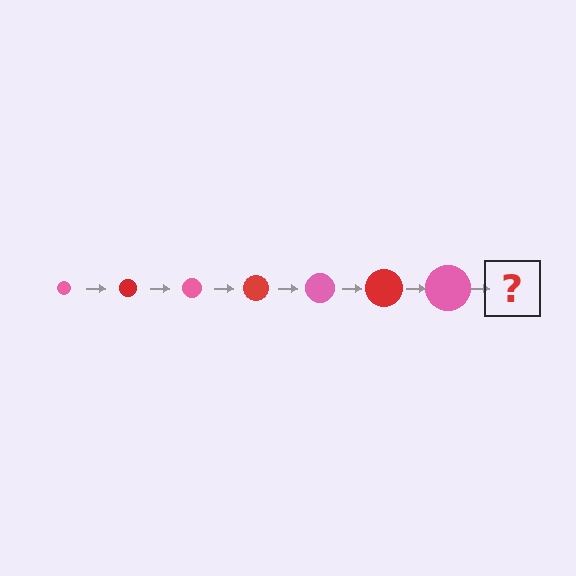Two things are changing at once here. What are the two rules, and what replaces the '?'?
The two rules are that the circle grows larger each step and the color cycles through pink and red. The '?' should be a red circle, larger than the previous one.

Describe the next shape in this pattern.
It should be a red circle, larger than the previous one.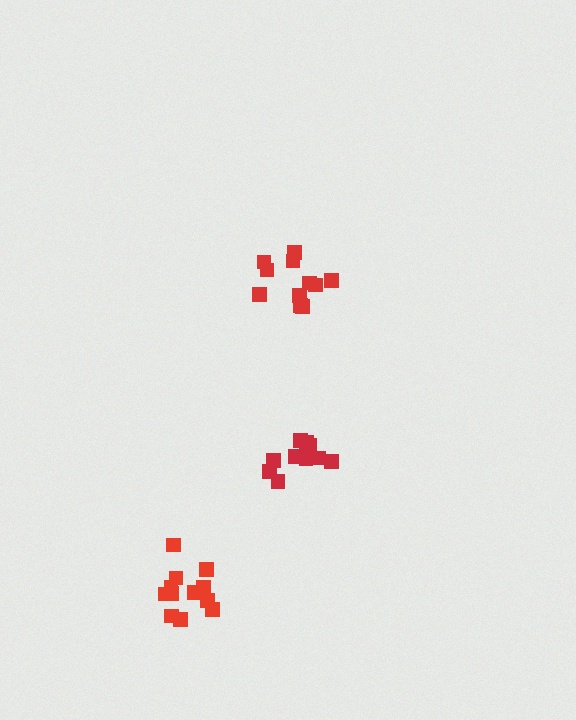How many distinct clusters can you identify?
There are 3 distinct clusters.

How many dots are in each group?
Group 1: 11 dots, Group 2: 10 dots, Group 3: 12 dots (33 total).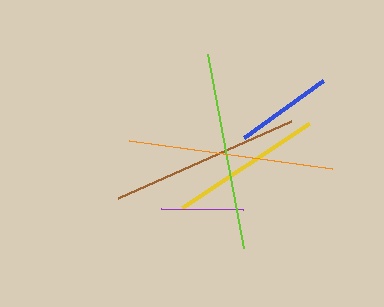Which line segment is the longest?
The orange line is the longest at approximately 204 pixels.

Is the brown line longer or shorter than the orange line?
The orange line is longer than the brown line.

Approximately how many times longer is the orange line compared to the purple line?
The orange line is approximately 2.5 times the length of the purple line.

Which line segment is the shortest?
The purple line is the shortest at approximately 82 pixels.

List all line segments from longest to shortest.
From longest to shortest: orange, lime, brown, yellow, blue, purple.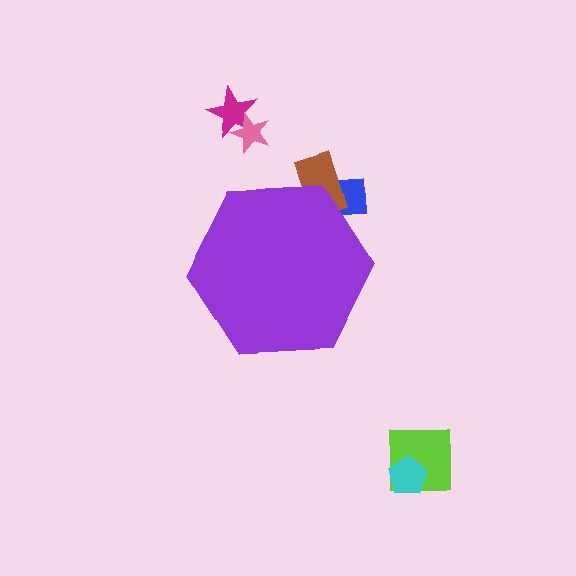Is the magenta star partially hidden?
No, the magenta star is fully visible.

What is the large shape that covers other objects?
A purple hexagon.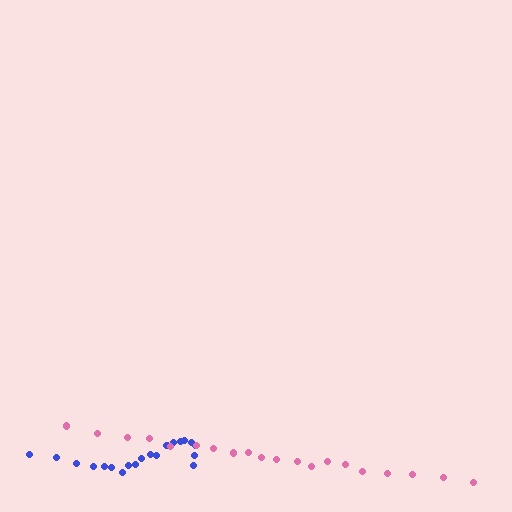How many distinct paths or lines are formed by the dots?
There are 2 distinct paths.